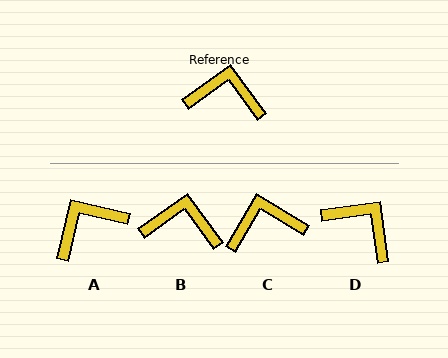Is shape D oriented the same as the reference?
No, it is off by about 28 degrees.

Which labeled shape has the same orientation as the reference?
B.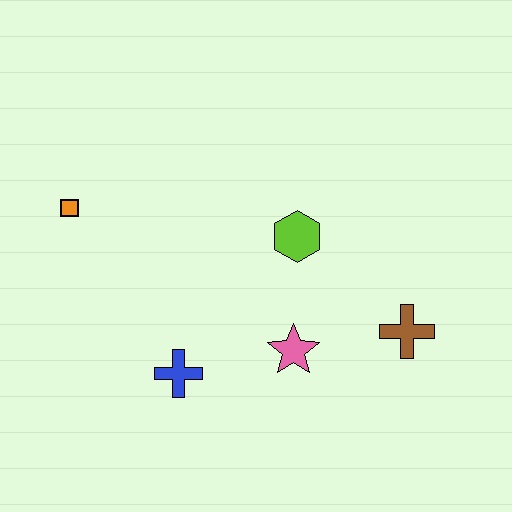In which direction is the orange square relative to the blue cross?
The orange square is above the blue cross.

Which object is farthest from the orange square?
The brown cross is farthest from the orange square.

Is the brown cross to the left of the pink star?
No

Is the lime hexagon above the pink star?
Yes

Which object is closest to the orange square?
The blue cross is closest to the orange square.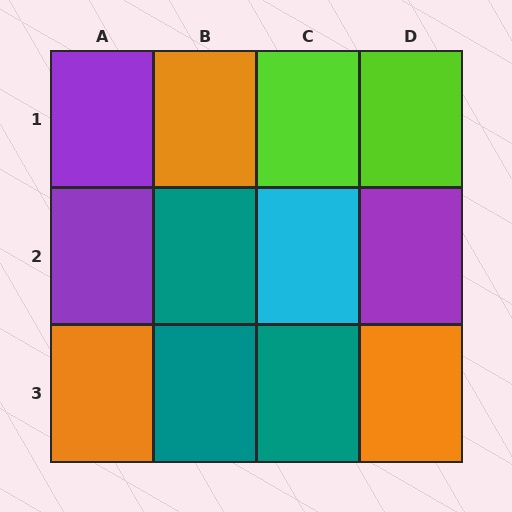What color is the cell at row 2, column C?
Cyan.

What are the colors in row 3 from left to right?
Orange, teal, teal, orange.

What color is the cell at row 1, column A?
Purple.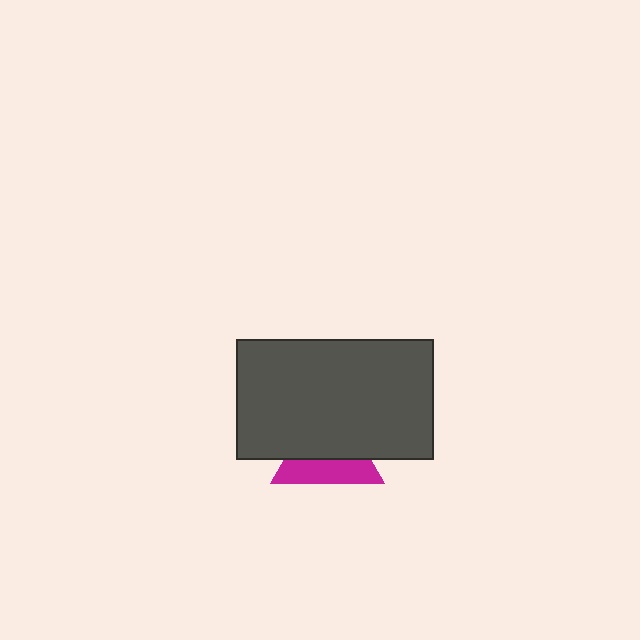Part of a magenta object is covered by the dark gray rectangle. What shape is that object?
It is a triangle.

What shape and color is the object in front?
The object in front is a dark gray rectangle.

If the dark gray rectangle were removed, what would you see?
You would see the complete magenta triangle.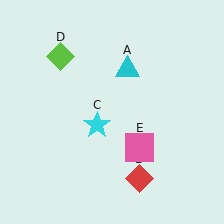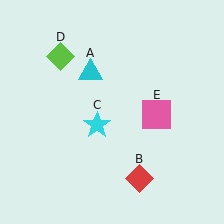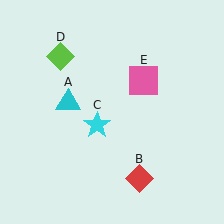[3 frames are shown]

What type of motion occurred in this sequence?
The cyan triangle (object A), pink square (object E) rotated counterclockwise around the center of the scene.